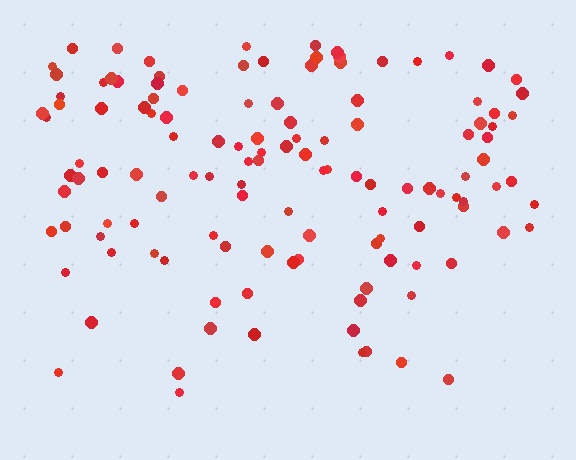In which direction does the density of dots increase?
From bottom to top, with the top side densest.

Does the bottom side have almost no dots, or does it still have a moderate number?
Still a moderate number, just noticeably fewer than the top.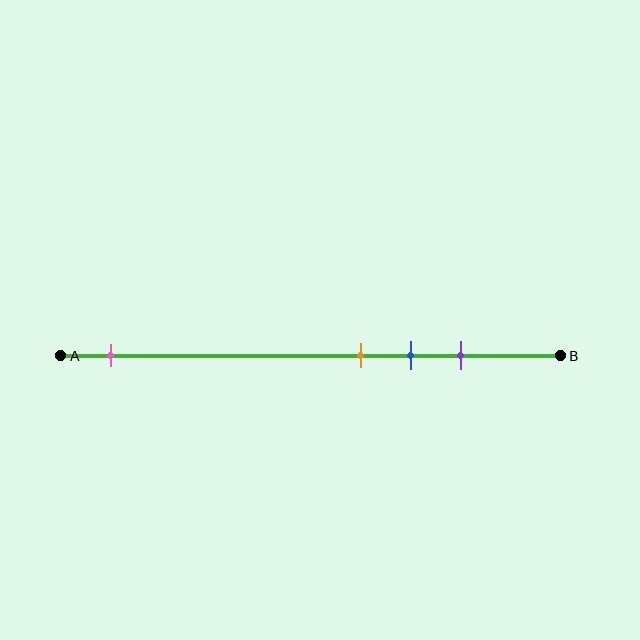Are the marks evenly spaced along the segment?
No, the marks are not evenly spaced.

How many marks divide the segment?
There are 4 marks dividing the segment.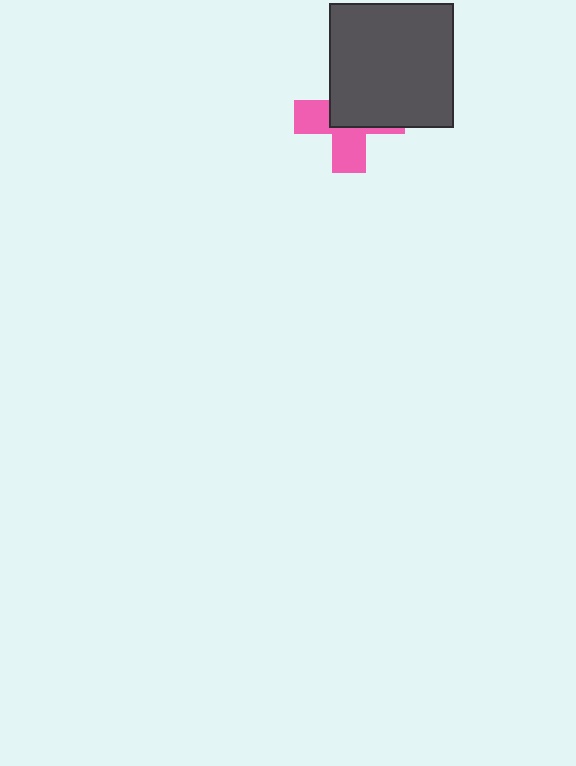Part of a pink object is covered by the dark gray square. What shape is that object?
It is a cross.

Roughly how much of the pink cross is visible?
About half of it is visible (roughly 47%).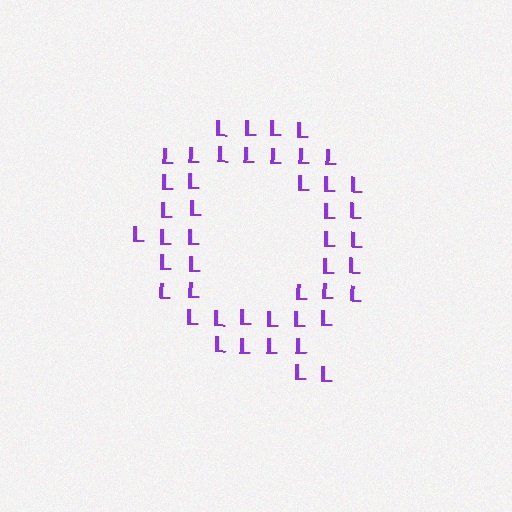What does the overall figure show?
The overall figure shows the letter Q.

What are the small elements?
The small elements are letter L's.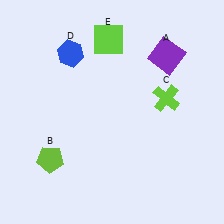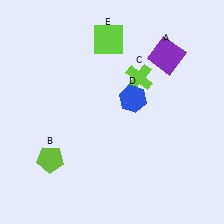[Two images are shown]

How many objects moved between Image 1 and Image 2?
2 objects moved between the two images.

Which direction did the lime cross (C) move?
The lime cross (C) moved left.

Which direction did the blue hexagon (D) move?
The blue hexagon (D) moved right.